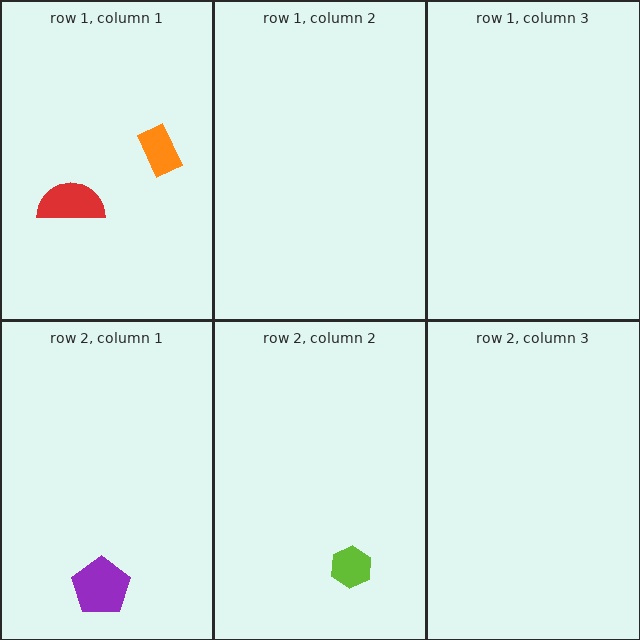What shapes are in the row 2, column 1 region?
The purple pentagon.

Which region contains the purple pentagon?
The row 2, column 1 region.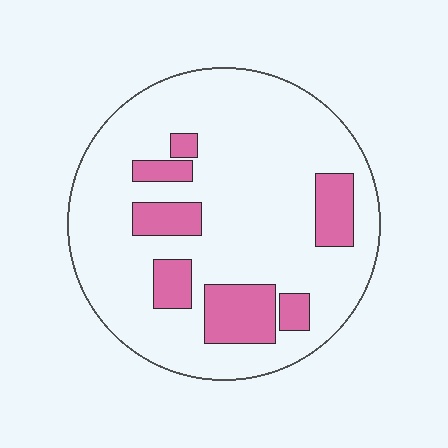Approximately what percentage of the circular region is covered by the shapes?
Approximately 20%.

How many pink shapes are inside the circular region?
7.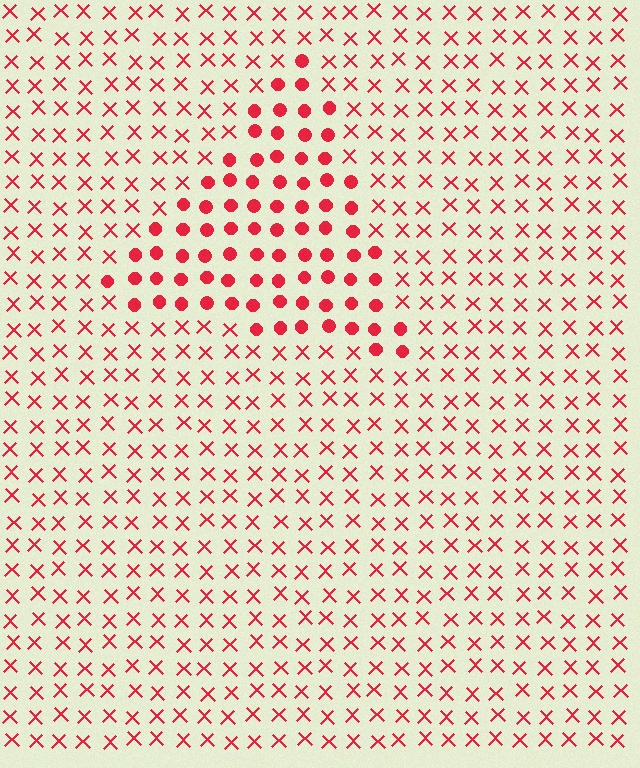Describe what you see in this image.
The image is filled with small red elements arranged in a uniform grid. A triangle-shaped region contains circles, while the surrounding area contains X marks. The boundary is defined purely by the change in element shape.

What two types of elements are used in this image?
The image uses circles inside the triangle region and X marks outside it.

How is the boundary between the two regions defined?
The boundary is defined by a change in element shape: circles inside vs. X marks outside. All elements share the same color and spacing.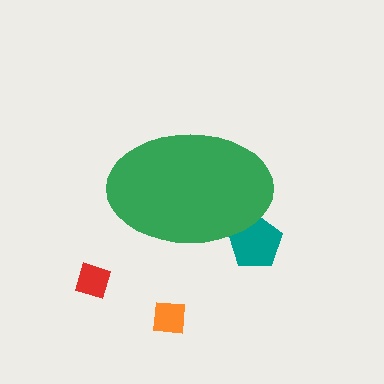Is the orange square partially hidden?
No, the orange square is fully visible.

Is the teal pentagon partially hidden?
Yes, the teal pentagon is partially hidden behind the green ellipse.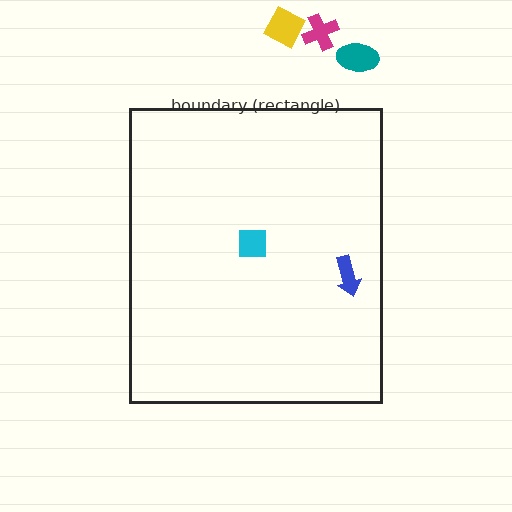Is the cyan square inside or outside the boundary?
Inside.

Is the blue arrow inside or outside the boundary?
Inside.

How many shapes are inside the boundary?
2 inside, 3 outside.